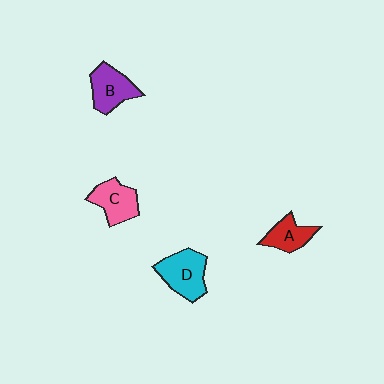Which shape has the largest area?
Shape D (cyan).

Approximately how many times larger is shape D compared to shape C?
Approximately 1.2 times.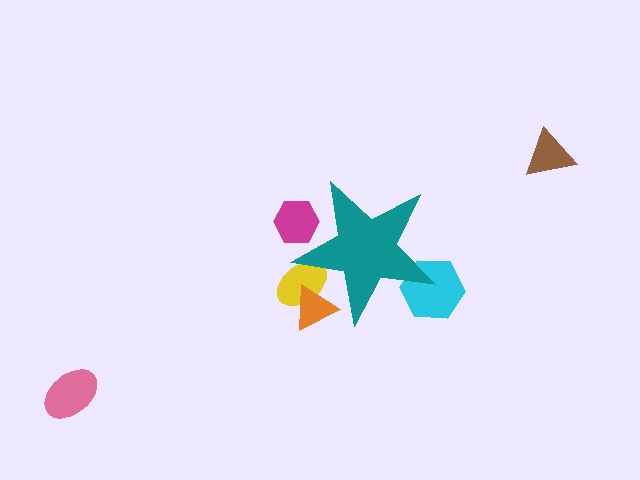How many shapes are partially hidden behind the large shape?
4 shapes are partially hidden.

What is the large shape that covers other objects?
A teal star.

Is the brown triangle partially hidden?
No, the brown triangle is fully visible.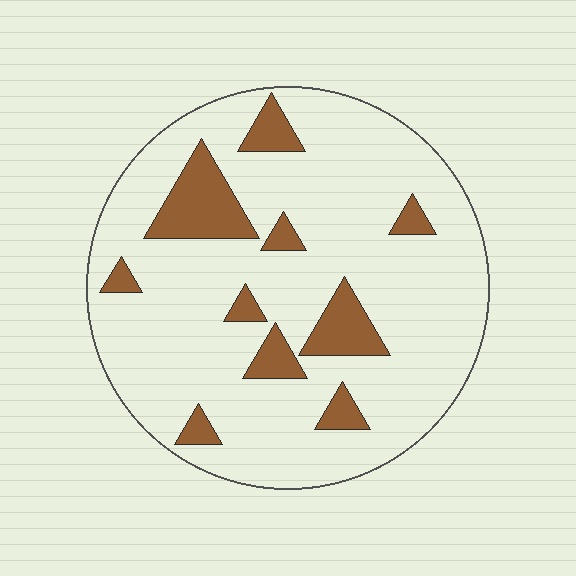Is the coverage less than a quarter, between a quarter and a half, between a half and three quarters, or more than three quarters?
Less than a quarter.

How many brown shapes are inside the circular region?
10.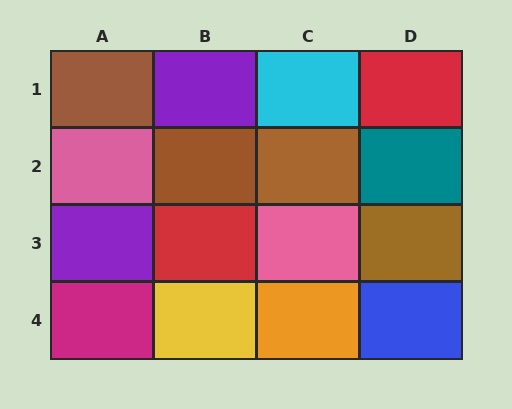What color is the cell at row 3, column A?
Purple.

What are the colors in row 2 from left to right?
Pink, brown, brown, teal.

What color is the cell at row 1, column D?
Red.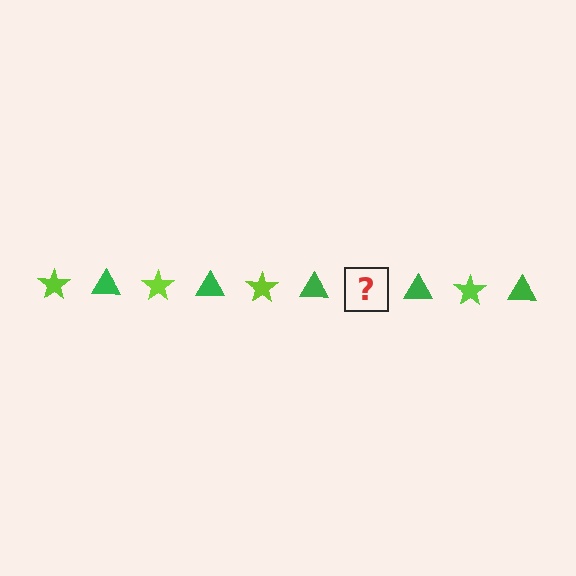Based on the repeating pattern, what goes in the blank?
The blank should be a lime star.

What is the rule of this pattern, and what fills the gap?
The rule is that the pattern alternates between lime star and green triangle. The gap should be filled with a lime star.